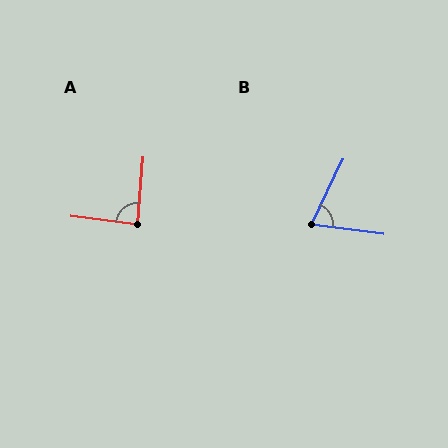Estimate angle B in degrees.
Approximately 72 degrees.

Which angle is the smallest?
B, at approximately 72 degrees.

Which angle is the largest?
A, at approximately 87 degrees.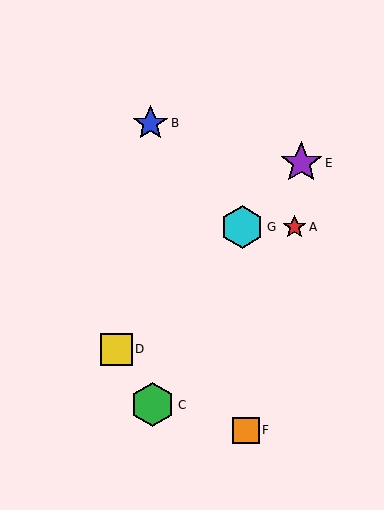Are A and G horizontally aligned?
Yes, both are at y≈227.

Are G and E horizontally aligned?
No, G is at y≈227 and E is at y≈163.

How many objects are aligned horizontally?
2 objects (A, G) are aligned horizontally.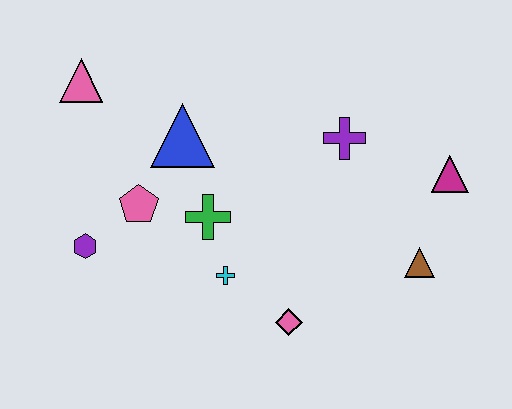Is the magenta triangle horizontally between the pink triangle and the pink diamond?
No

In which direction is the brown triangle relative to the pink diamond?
The brown triangle is to the right of the pink diamond.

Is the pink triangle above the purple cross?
Yes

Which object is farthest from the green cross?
The magenta triangle is farthest from the green cross.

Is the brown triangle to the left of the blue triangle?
No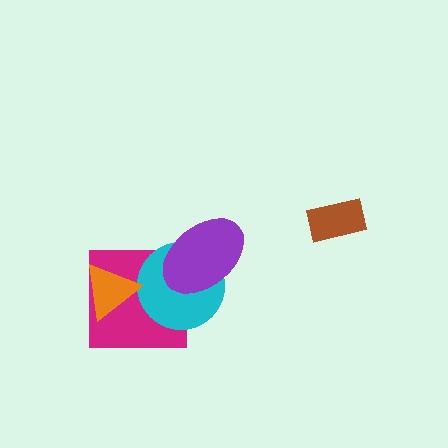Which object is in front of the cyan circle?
The purple ellipse is in front of the cyan circle.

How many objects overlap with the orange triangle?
1 object overlaps with the orange triangle.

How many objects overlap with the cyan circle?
2 objects overlap with the cyan circle.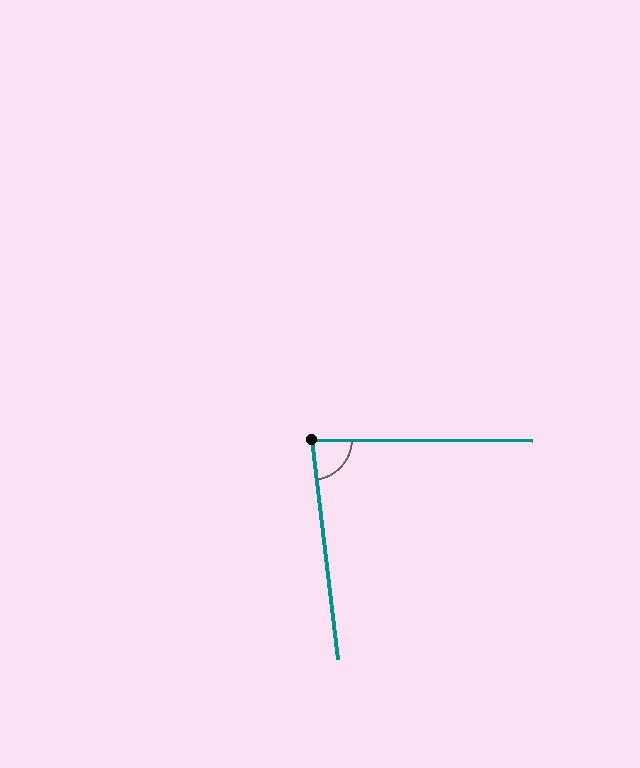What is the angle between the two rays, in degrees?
Approximately 83 degrees.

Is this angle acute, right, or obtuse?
It is acute.